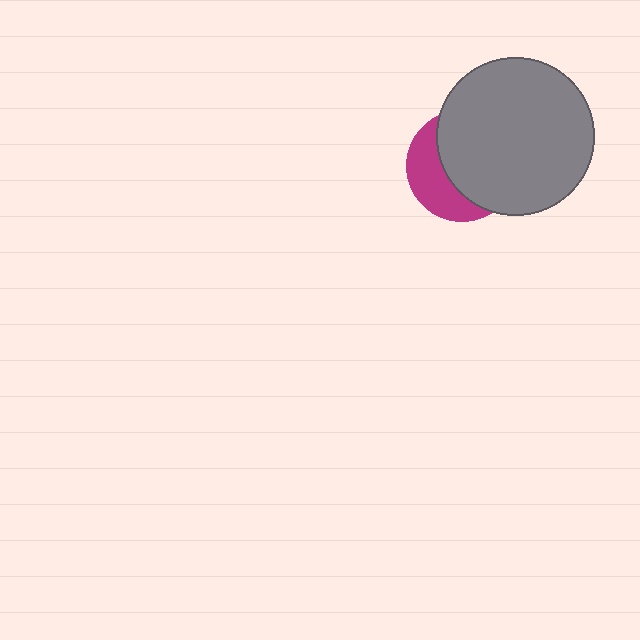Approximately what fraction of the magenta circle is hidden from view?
Roughly 63% of the magenta circle is hidden behind the gray circle.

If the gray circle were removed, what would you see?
You would see the complete magenta circle.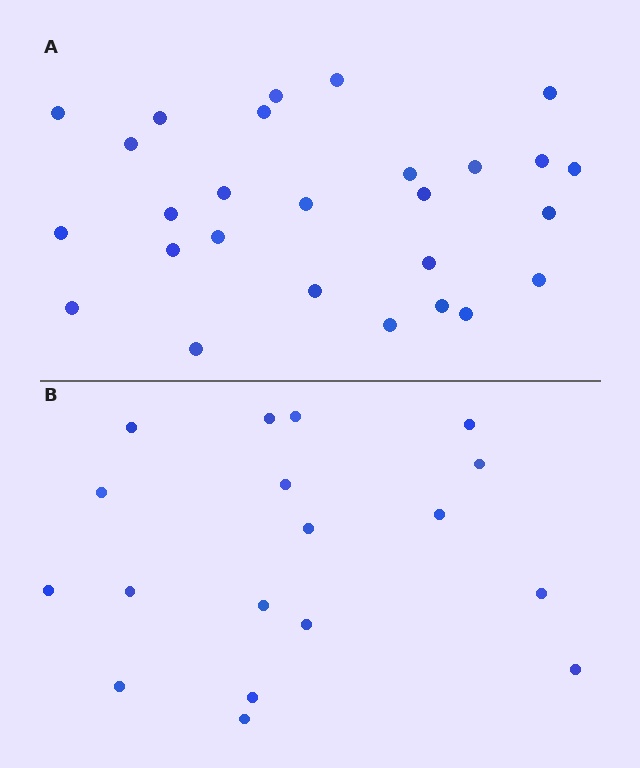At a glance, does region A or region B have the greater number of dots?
Region A (the top region) has more dots.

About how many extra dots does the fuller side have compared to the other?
Region A has roughly 8 or so more dots than region B.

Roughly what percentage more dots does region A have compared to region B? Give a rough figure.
About 50% more.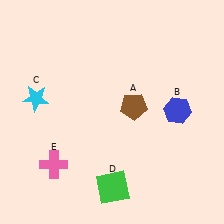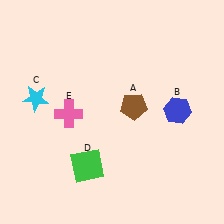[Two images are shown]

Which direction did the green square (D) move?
The green square (D) moved left.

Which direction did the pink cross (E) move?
The pink cross (E) moved up.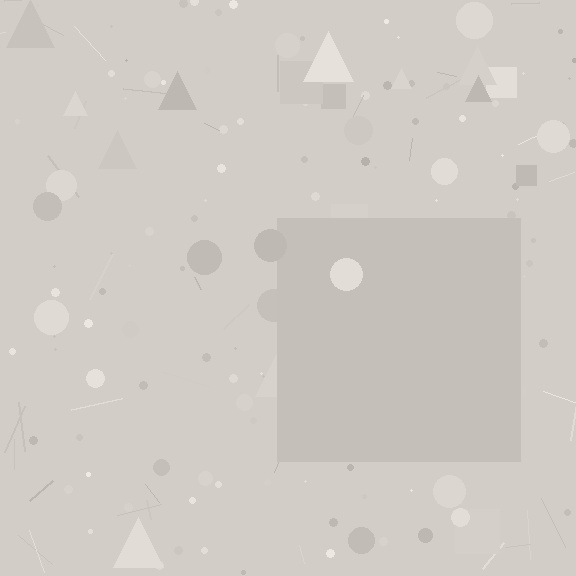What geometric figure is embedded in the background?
A square is embedded in the background.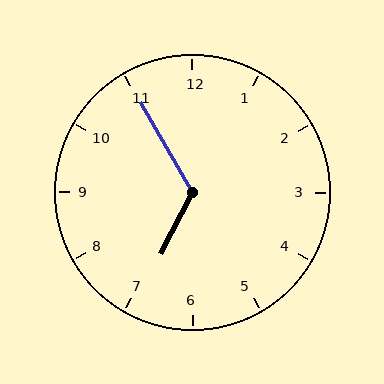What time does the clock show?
6:55.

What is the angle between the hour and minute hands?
Approximately 122 degrees.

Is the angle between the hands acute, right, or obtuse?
It is obtuse.